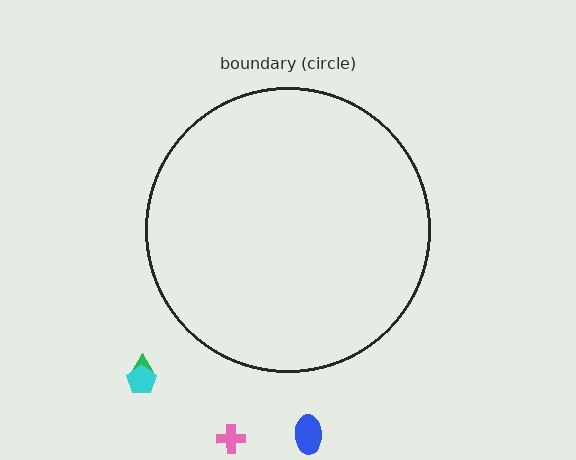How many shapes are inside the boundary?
0 inside, 4 outside.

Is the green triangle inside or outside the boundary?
Outside.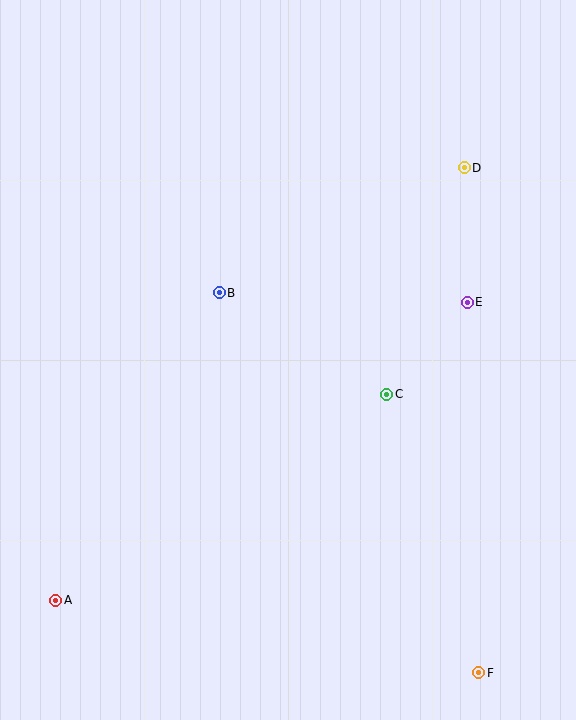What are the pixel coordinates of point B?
Point B is at (219, 293).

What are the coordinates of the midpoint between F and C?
The midpoint between F and C is at (433, 534).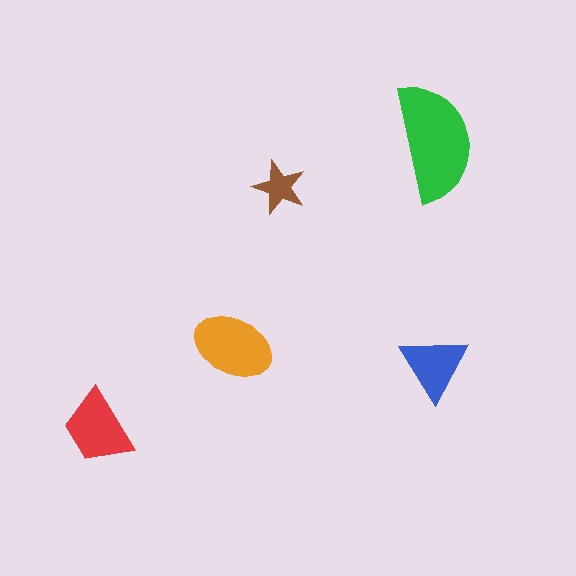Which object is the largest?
The green semicircle.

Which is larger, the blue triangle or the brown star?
The blue triangle.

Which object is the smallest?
The brown star.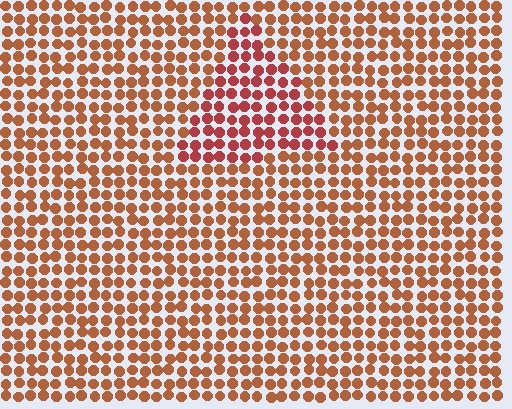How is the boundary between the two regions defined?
The boundary is defined purely by a slight shift in hue (about 24 degrees). Spacing, size, and orientation are identical on both sides.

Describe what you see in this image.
The image is filled with small brown elements in a uniform arrangement. A triangle-shaped region is visible where the elements are tinted to a slightly different hue, forming a subtle color boundary.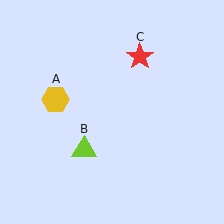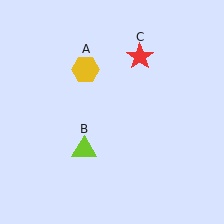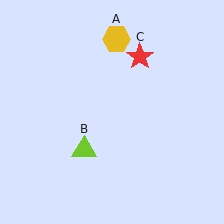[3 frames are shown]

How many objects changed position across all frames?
1 object changed position: yellow hexagon (object A).